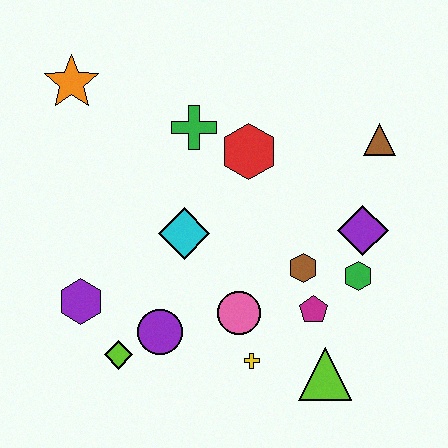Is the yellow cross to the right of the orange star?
Yes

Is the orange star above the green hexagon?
Yes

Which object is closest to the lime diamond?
The purple circle is closest to the lime diamond.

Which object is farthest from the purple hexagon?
The brown triangle is farthest from the purple hexagon.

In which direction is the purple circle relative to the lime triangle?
The purple circle is to the left of the lime triangle.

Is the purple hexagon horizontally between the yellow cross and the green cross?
No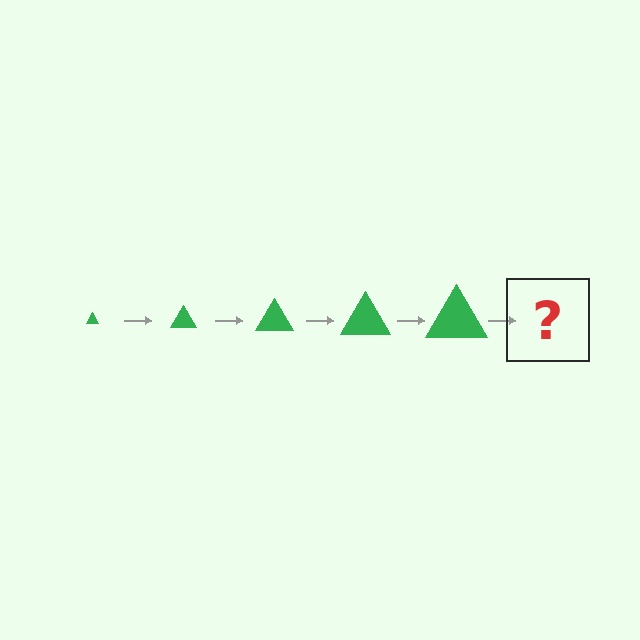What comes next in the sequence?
The next element should be a green triangle, larger than the previous one.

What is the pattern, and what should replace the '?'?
The pattern is that the triangle gets progressively larger each step. The '?' should be a green triangle, larger than the previous one.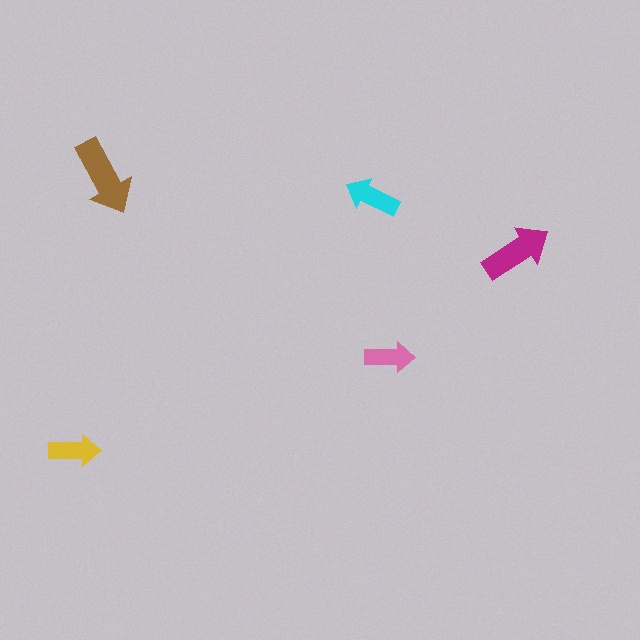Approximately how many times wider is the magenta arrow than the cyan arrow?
About 1.5 times wider.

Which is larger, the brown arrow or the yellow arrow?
The brown one.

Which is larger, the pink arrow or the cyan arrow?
The cyan one.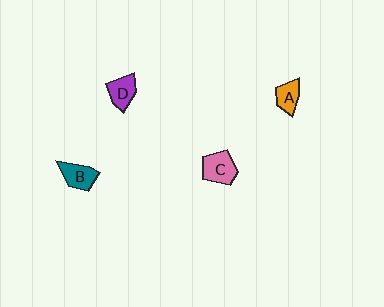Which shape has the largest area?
Shape C (pink).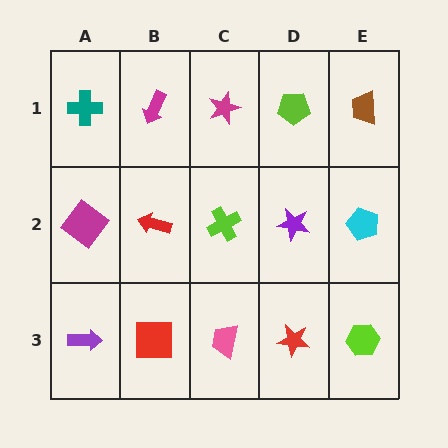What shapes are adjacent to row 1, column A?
A magenta diamond (row 2, column A), a magenta arrow (row 1, column B).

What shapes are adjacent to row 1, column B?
A red arrow (row 2, column B), a teal cross (row 1, column A), a magenta star (row 1, column C).